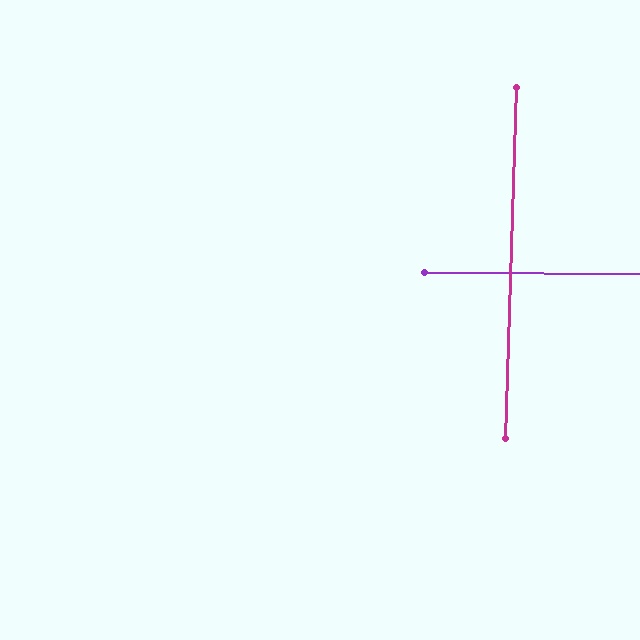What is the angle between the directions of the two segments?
Approximately 89 degrees.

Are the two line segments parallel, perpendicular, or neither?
Perpendicular — they meet at approximately 89°.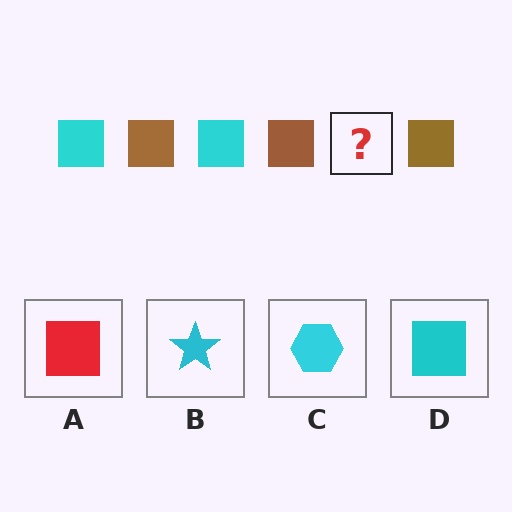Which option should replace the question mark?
Option D.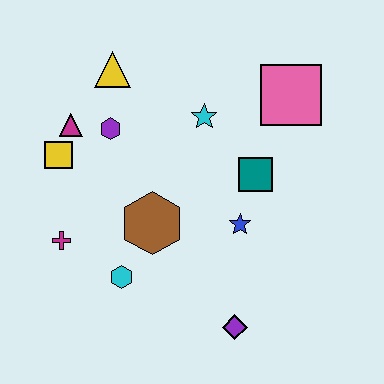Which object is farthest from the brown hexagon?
The pink square is farthest from the brown hexagon.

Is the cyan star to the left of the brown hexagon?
No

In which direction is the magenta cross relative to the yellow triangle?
The magenta cross is below the yellow triangle.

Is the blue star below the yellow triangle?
Yes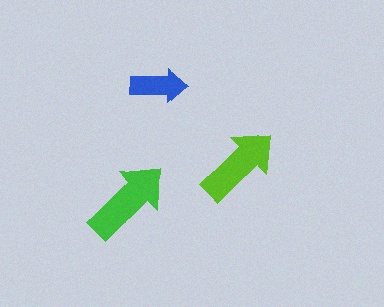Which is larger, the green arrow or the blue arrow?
The green one.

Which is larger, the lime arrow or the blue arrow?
The lime one.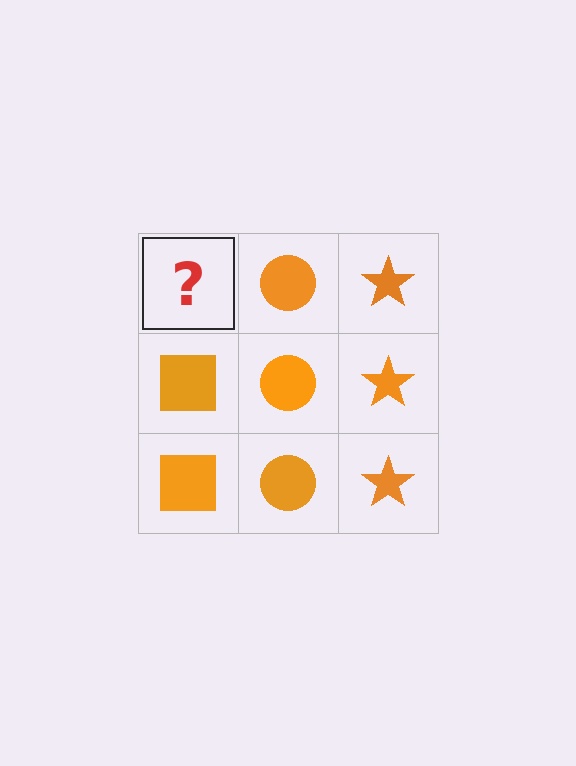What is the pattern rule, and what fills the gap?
The rule is that each column has a consistent shape. The gap should be filled with an orange square.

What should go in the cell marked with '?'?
The missing cell should contain an orange square.